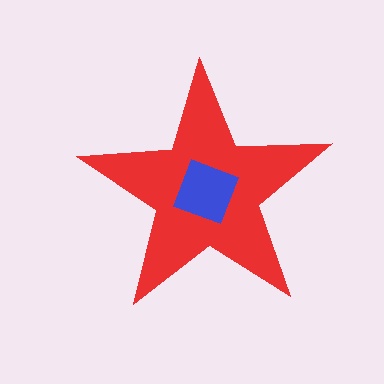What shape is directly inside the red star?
The blue diamond.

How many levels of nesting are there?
2.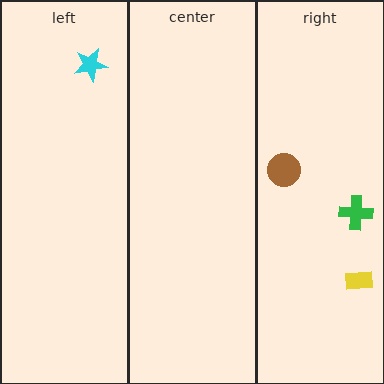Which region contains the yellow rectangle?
The right region.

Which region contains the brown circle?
The right region.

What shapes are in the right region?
The brown circle, the green cross, the yellow rectangle.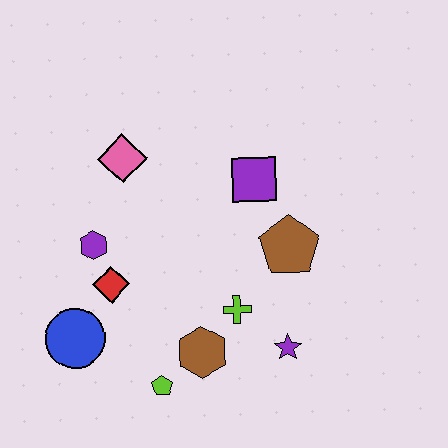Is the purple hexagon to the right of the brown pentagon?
No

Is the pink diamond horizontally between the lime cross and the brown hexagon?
No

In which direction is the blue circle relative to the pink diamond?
The blue circle is below the pink diamond.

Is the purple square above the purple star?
Yes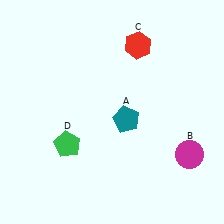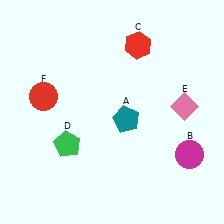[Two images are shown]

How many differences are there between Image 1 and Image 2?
There are 2 differences between the two images.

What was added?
A pink diamond (E), a red circle (F) were added in Image 2.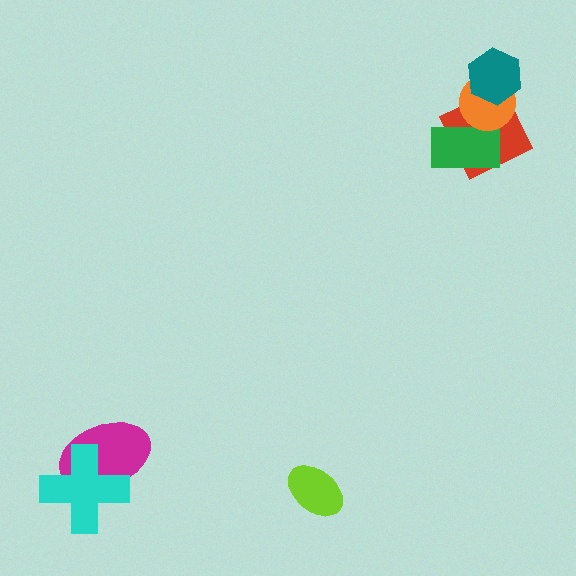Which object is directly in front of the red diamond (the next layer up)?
The green rectangle is directly in front of the red diamond.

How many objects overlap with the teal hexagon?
2 objects overlap with the teal hexagon.